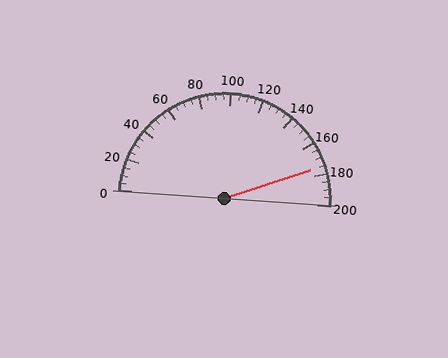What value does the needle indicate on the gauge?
The needle indicates approximately 175.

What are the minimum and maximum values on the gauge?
The gauge ranges from 0 to 200.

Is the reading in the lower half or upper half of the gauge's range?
The reading is in the upper half of the range (0 to 200).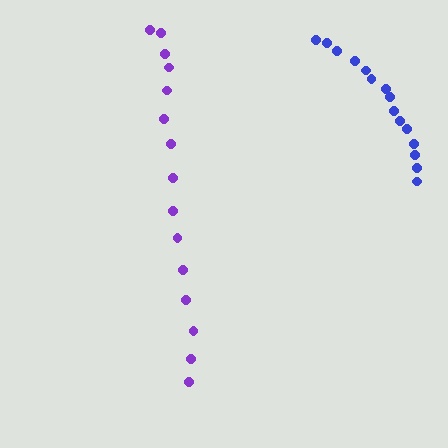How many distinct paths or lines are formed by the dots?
There are 2 distinct paths.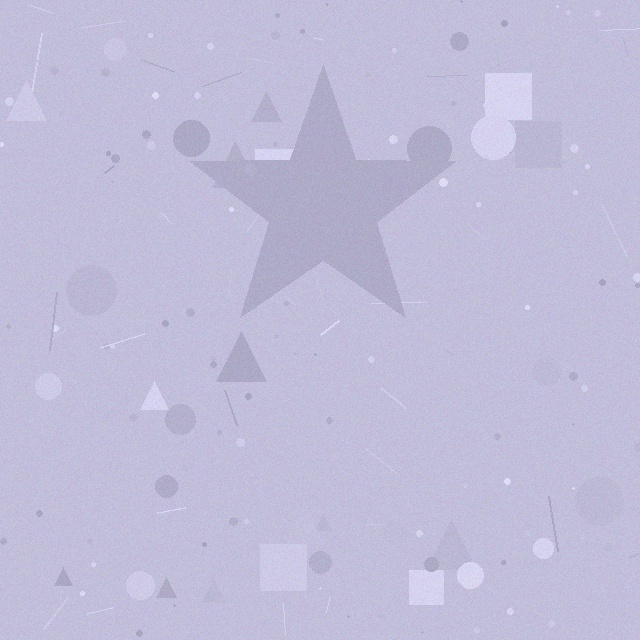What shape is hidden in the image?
A star is hidden in the image.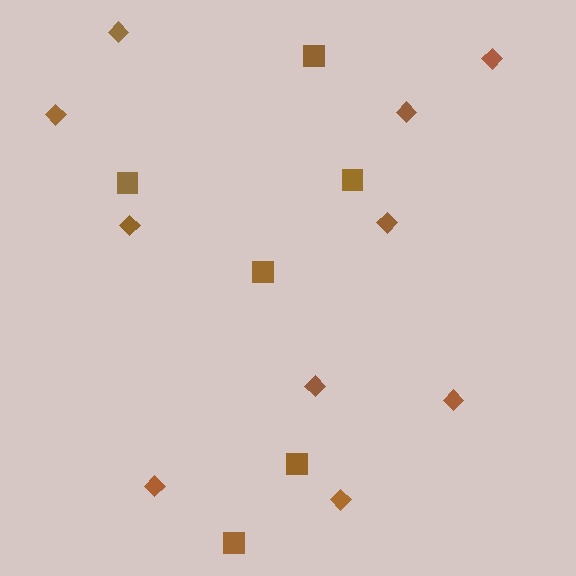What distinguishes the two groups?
There are 2 groups: one group of squares (6) and one group of diamonds (10).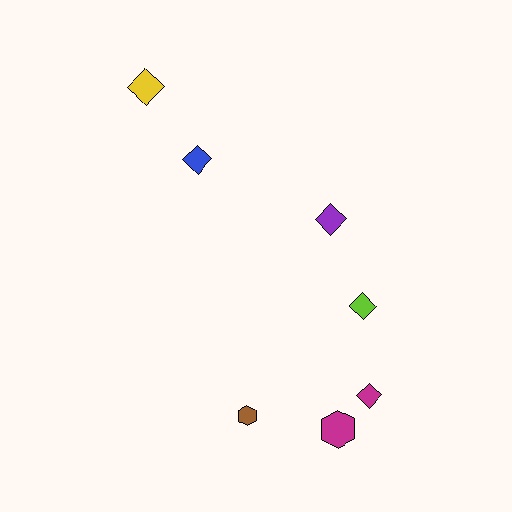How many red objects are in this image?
There are no red objects.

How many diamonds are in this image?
There are 5 diamonds.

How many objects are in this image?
There are 7 objects.